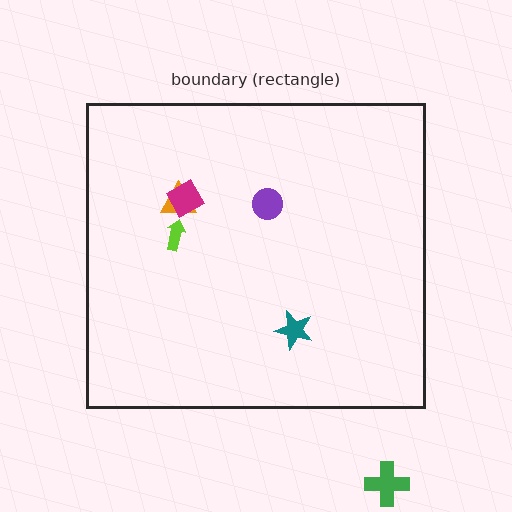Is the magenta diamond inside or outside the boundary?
Inside.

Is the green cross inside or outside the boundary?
Outside.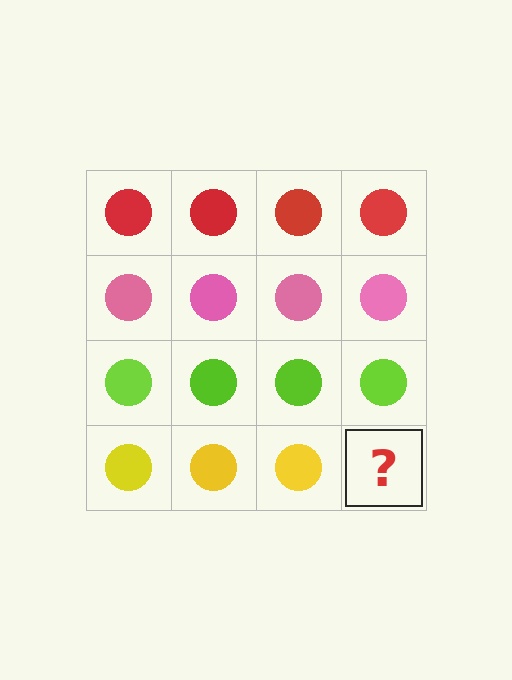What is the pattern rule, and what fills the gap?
The rule is that each row has a consistent color. The gap should be filled with a yellow circle.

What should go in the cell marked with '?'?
The missing cell should contain a yellow circle.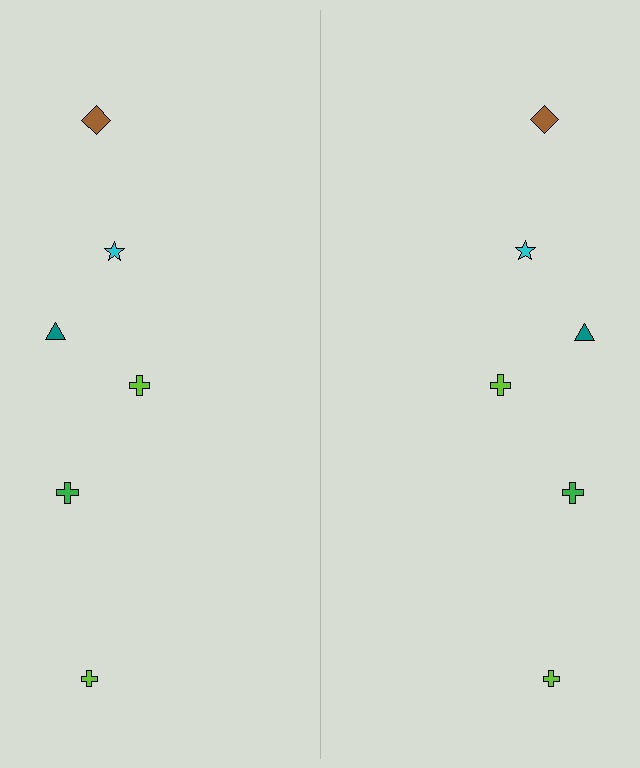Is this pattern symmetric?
Yes, this pattern has bilateral (reflection) symmetry.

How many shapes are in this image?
There are 12 shapes in this image.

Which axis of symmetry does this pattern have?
The pattern has a vertical axis of symmetry running through the center of the image.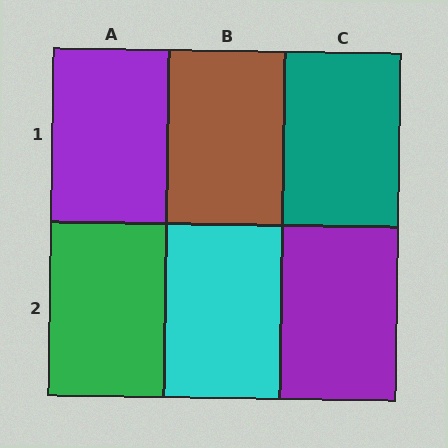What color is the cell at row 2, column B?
Cyan.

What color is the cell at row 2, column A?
Green.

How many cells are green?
1 cell is green.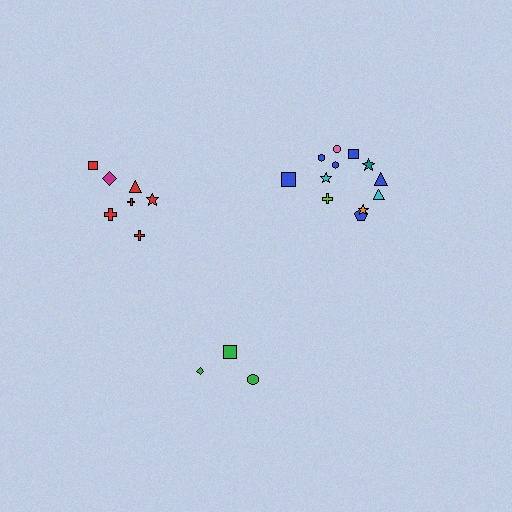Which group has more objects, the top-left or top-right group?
The top-right group.